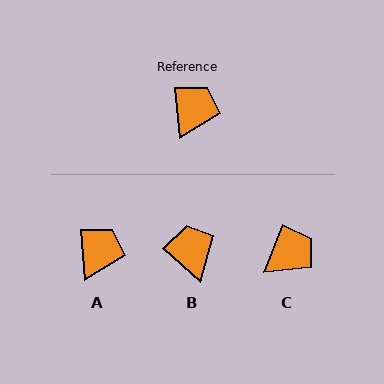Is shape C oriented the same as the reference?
No, it is off by about 26 degrees.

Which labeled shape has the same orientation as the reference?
A.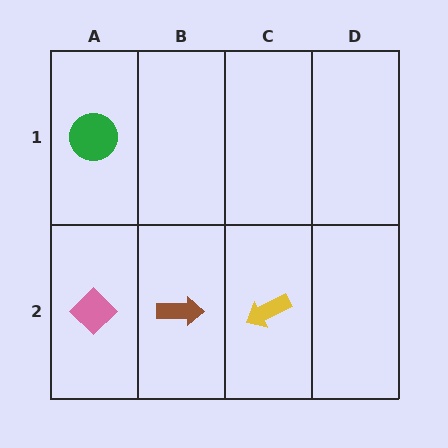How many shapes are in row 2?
3 shapes.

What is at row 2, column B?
A brown arrow.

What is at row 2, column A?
A pink diamond.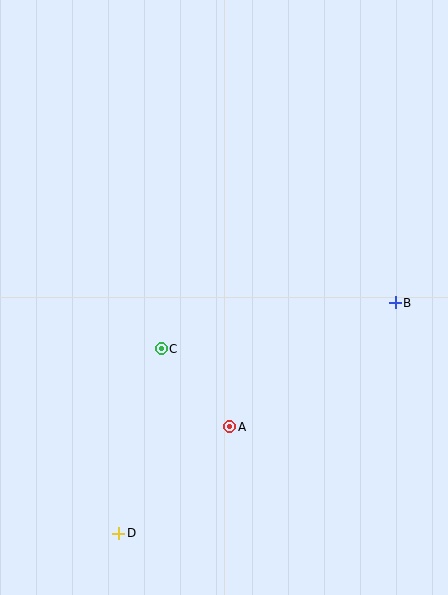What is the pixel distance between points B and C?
The distance between B and C is 239 pixels.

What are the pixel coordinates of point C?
Point C is at (161, 349).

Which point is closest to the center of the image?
Point C at (161, 349) is closest to the center.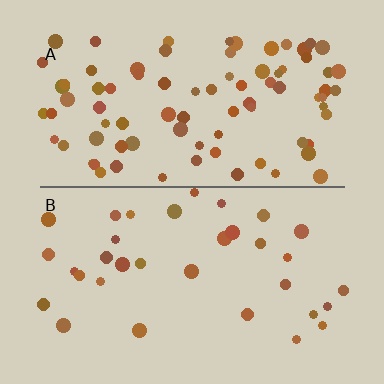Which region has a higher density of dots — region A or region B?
A (the top).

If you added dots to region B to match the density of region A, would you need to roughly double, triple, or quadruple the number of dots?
Approximately triple.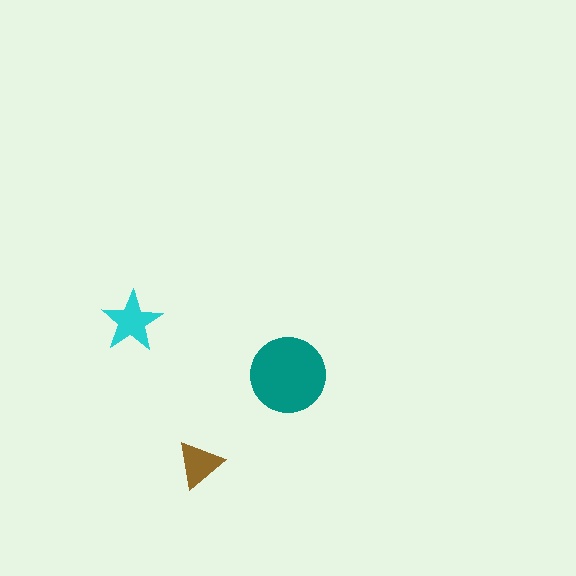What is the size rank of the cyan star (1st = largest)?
2nd.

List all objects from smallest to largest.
The brown triangle, the cyan star, the teal circle.